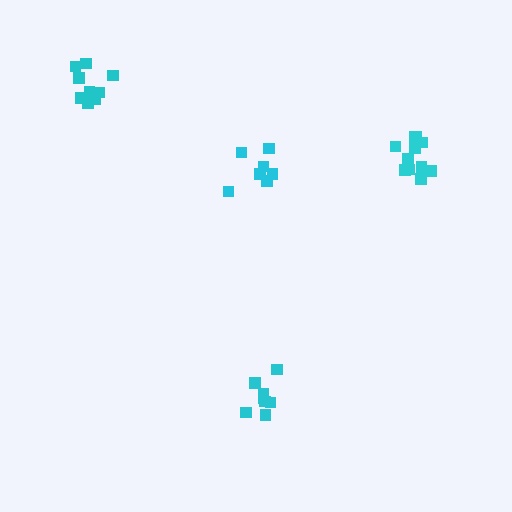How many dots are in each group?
Group 1: 9 dots, Group 2: 11 dots, Group 3: 7 dots, Group 4: 8 dots (35 total).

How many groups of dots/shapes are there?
There are 4 groups.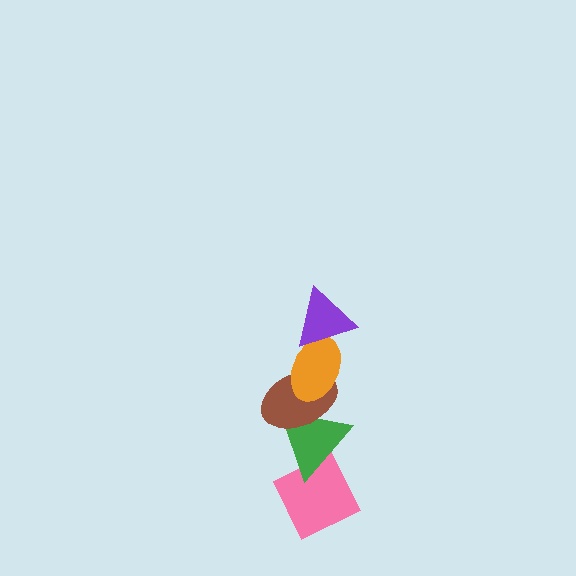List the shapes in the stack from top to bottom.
From top to bottom: the purple triangle, the orange ellipse, the brown ellipse, the green triangle, the pink diamond.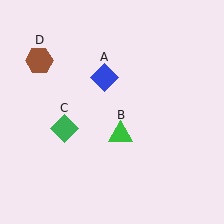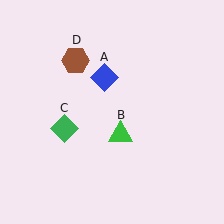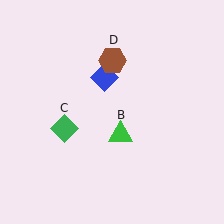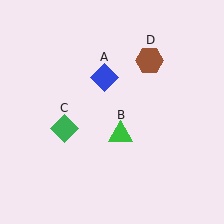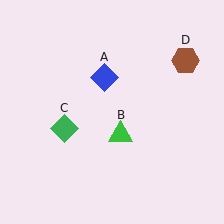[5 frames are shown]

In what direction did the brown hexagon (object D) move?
The brown hexagon (object D) moved right.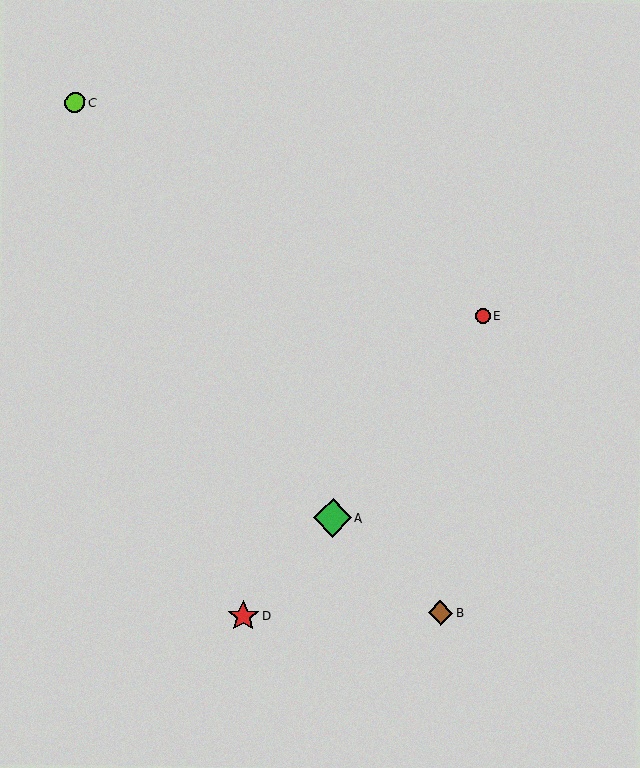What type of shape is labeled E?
Shape E is a red circle.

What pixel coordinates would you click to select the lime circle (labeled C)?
Click at (75, 102) to select the lime circle C.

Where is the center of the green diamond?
The center of the green diamond is at (332, 518).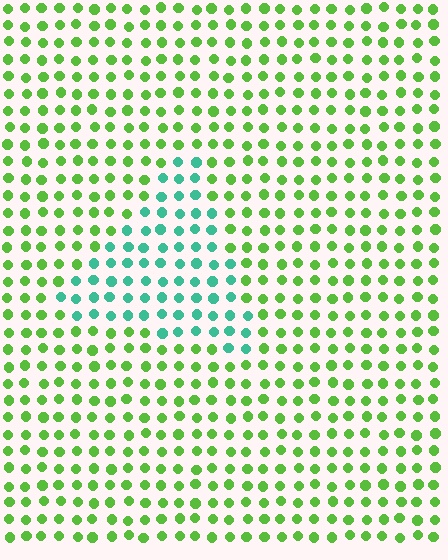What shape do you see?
I see a triangle.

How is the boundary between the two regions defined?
The boundary is defined purely by a slight shift in hue (about 55 degrees). Spacing, size, and orientation are identical on both sides.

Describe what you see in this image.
The image is filled with small lime elements in a uniform arrangement. A triangle-shaped region is visible where the elements are tinted to a slightly different hue, forming a subtle color boundary.